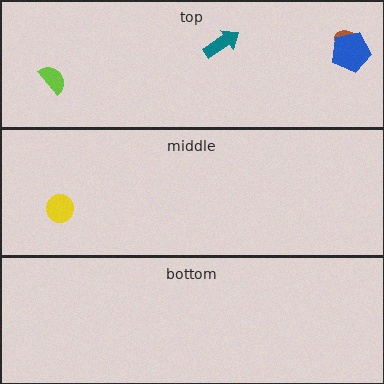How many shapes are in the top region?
4.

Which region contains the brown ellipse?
The top region.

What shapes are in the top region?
The lime semicircle, the teal arrow, the brown ellipse, the blue pentagon.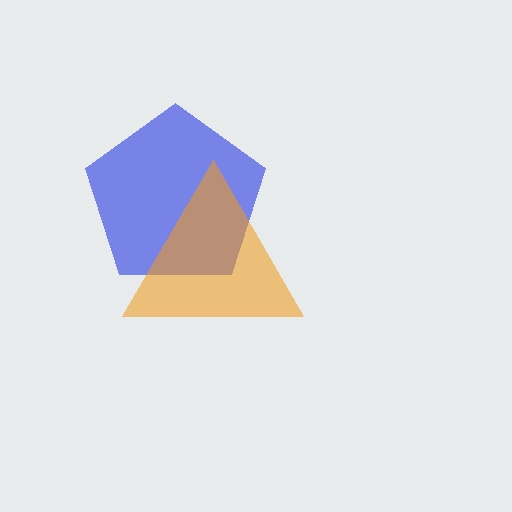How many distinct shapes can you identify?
There are 2 distinct shapes: a blue pentagon, an orange triangle.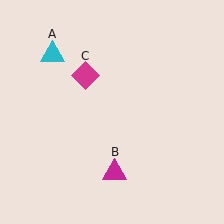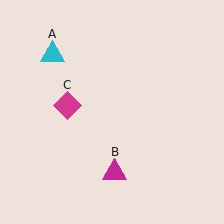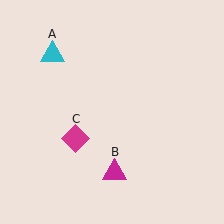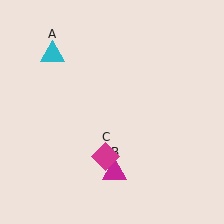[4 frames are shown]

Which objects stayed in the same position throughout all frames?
Cyan triangle (object A) and magenta triangle (object B) remained stationary.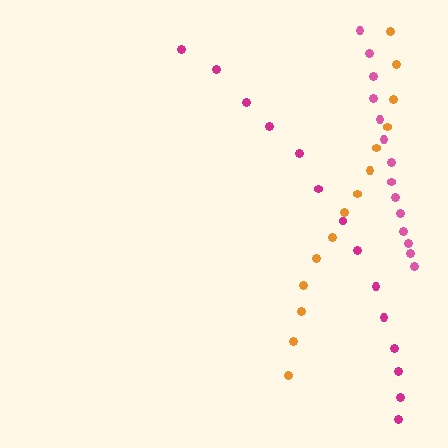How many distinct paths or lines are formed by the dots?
There are 3 distinct paths.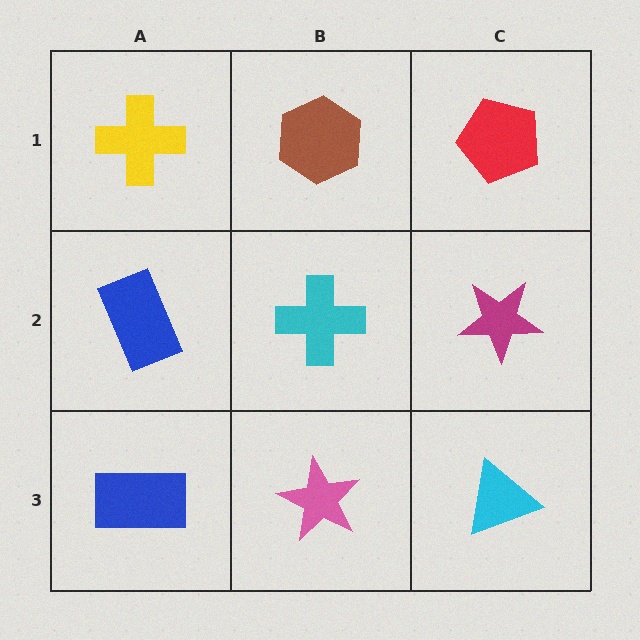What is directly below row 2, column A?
A blue rectangle.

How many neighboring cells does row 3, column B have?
3.